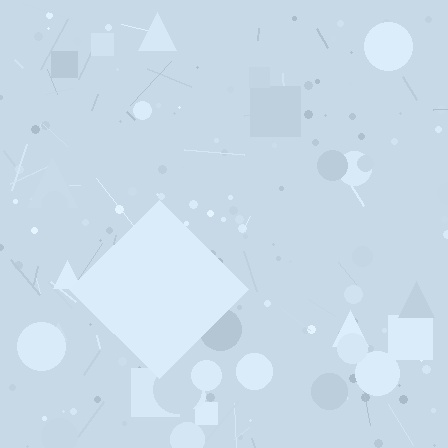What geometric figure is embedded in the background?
A diamond is embedded in the background.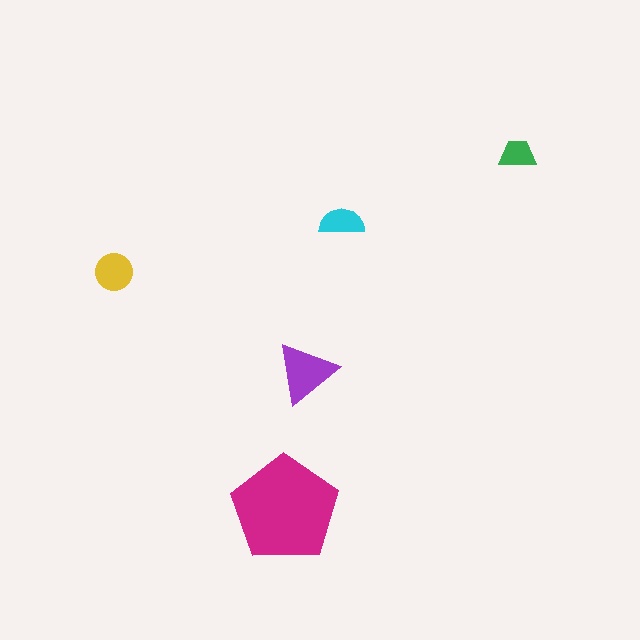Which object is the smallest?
The green trapezoid.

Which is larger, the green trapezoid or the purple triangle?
The purple triangle.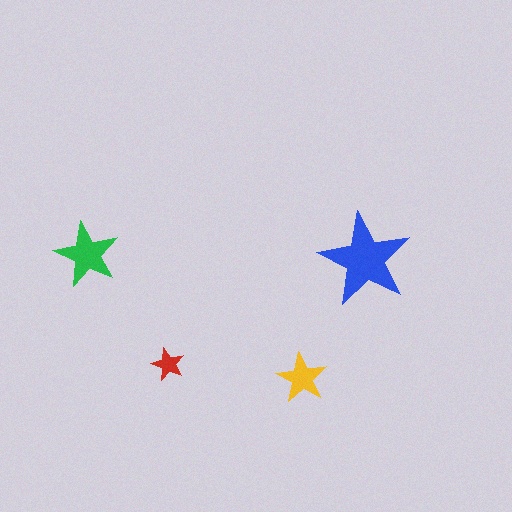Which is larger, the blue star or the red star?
The blue one.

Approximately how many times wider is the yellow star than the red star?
About 1.5 times wider.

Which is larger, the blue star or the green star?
The blue one.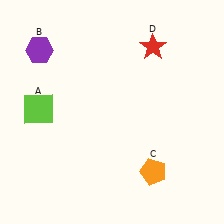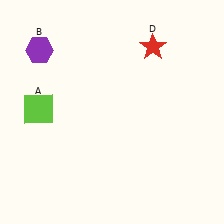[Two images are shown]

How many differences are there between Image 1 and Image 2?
There is 1 difference between the two images.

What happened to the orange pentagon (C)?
The orange pentagon (C) was removed in Image 2. It was in the bottom-right area of Image 1.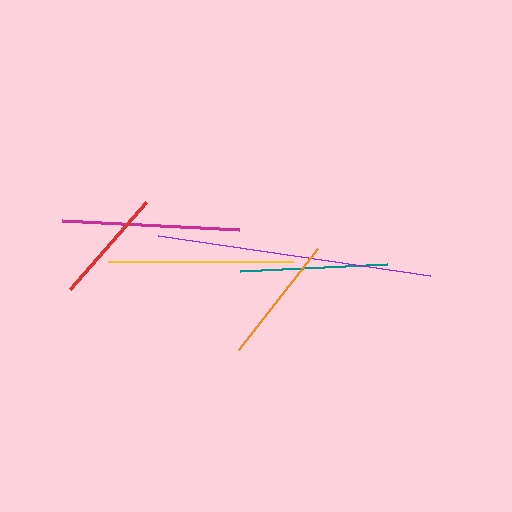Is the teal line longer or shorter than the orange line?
The teal line is longer than the orange line.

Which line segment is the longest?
The purple line is the longest at approximately 275 pixels.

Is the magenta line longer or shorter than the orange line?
The magenta line is longer than the orange line.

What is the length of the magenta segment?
The magenta segment is approximately 177 pixels long.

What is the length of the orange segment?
The orange segment is approximately 128 pixels long.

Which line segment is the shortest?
The red line is the shortest at approximately 116 pixels.